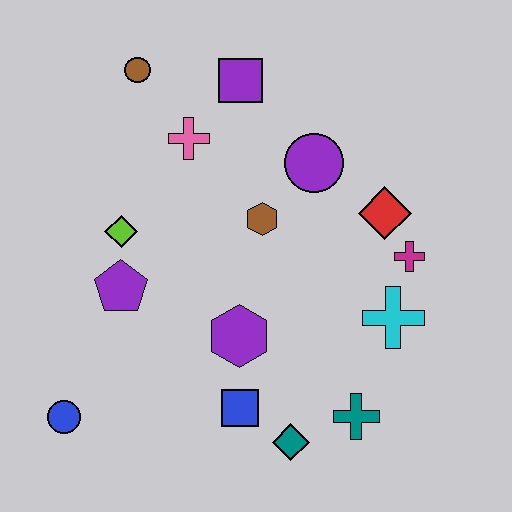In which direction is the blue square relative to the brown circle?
The blue square is below the brown circle.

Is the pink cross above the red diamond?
Yes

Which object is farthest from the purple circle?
The blue circle is farthest from the purple circle.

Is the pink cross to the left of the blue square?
Yes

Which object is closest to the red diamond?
The magenta cross is closest to the red diamond.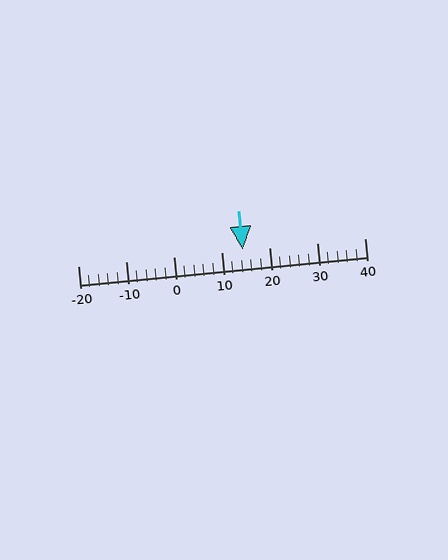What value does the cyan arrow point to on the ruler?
The cyan arrow points to approximately 14.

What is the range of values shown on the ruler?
The ruler shows values from -20 to 40.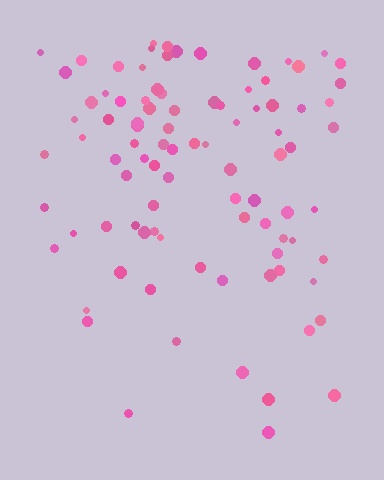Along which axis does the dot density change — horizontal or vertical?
Vertical.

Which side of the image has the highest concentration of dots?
The top.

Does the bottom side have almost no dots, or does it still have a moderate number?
Still a moderate number, just noticeably fewer than the top.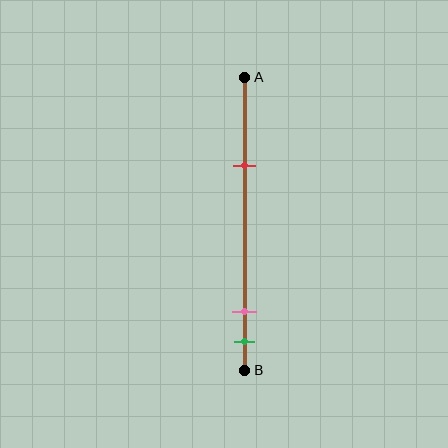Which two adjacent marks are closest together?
The pink and green marks are the closest adjacent pair.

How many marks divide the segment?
There are 3 marks dividing the segment.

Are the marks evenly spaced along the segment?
No, the marks are not evenly spaced.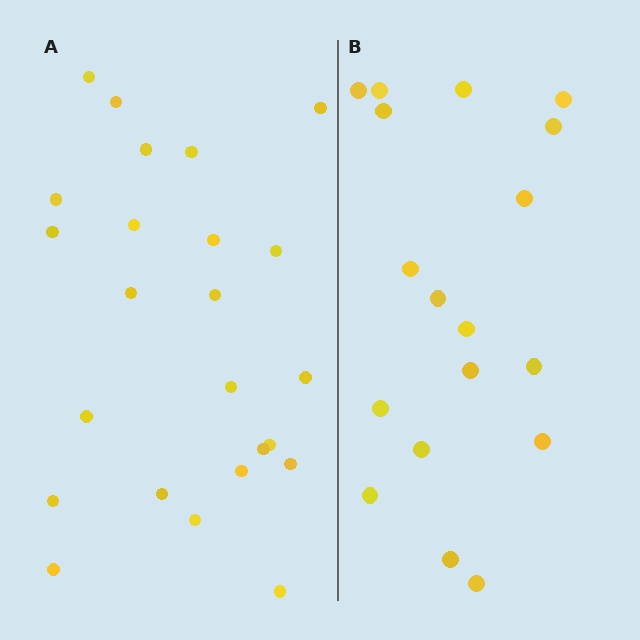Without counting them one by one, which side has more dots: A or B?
Region A (the left region) has more dots.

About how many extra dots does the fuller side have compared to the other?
Region A has about 6 more dots than region B.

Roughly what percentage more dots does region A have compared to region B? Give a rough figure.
About 35% more.